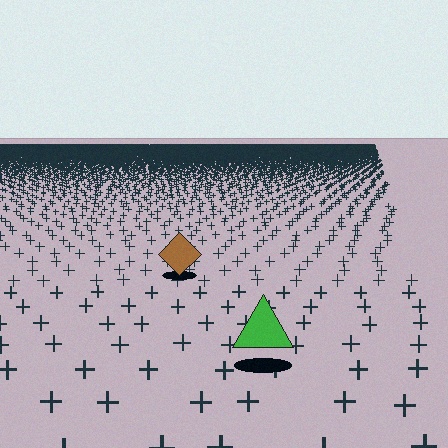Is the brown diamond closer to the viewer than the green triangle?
No. The green triangle is closer — you can tell from the texture gradient: the ground texture is coarser near it.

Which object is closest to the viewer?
The green triangle is closest. The texture marks near it are larger and more spread out.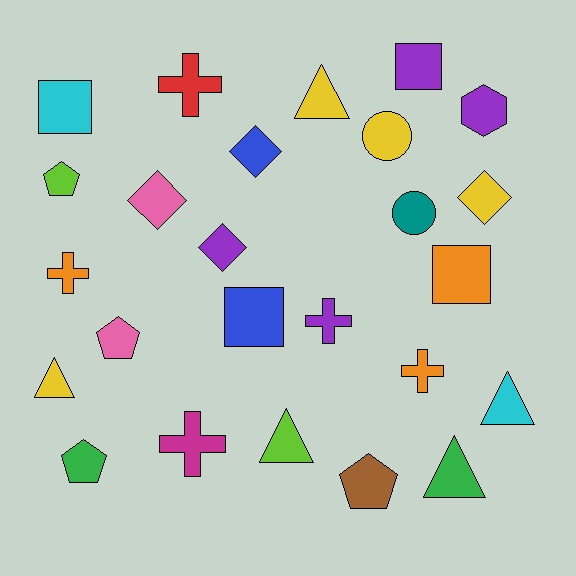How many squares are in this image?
There are 4 squares.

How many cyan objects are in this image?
There are 2 cyan objects.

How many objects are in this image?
There are 25 objects.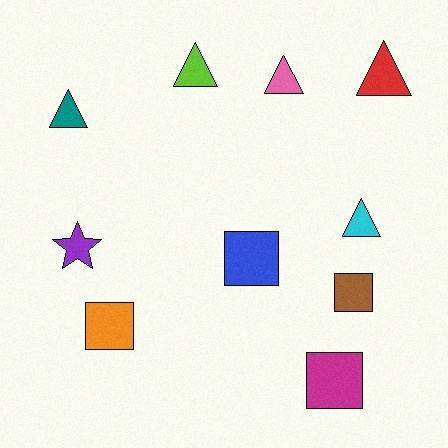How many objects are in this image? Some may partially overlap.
There are 10 objects.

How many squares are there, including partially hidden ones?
There are 4 squares.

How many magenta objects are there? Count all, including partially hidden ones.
There is 1 magenta object.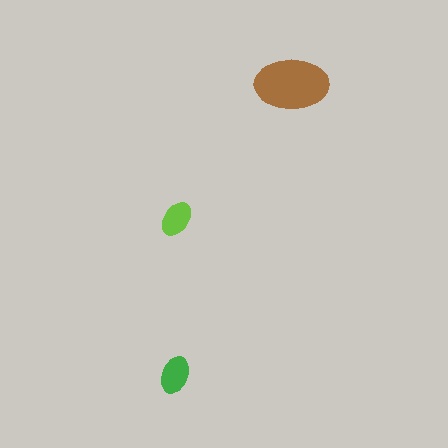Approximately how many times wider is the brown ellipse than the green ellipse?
About 2 times wider.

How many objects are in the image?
There are 3 objects in the image.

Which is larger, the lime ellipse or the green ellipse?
The green one.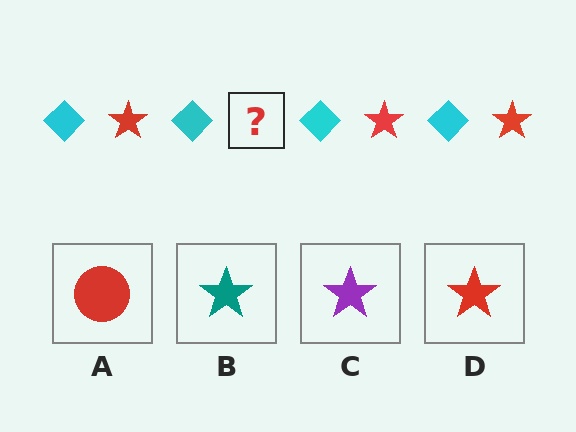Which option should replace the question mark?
Option D.